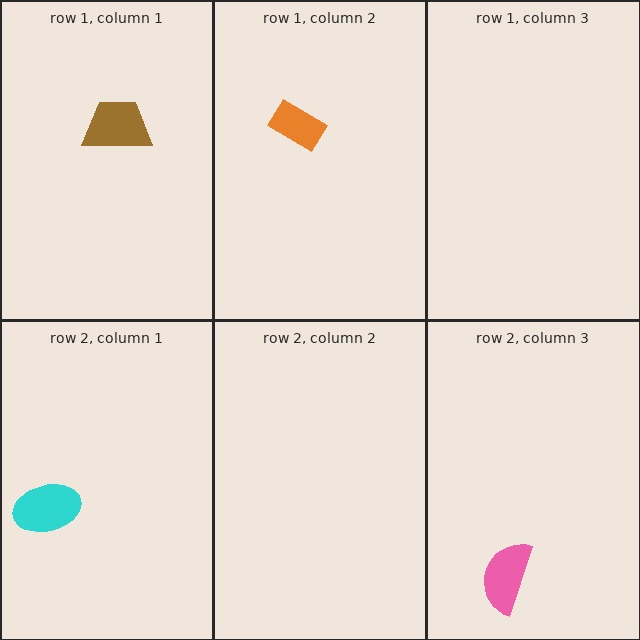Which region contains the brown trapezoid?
The row 1, column 1 region.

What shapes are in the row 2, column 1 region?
The cyan ellipse.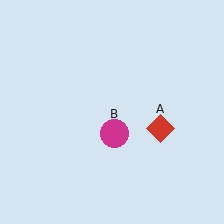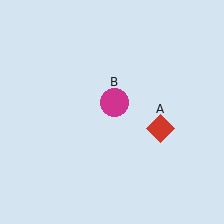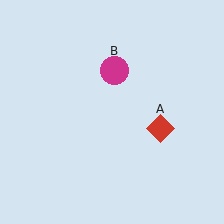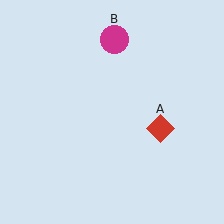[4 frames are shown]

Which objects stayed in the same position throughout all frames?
Red diamond (object A) remained stationary.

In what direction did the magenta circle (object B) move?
The magenta circle (object B) moved up.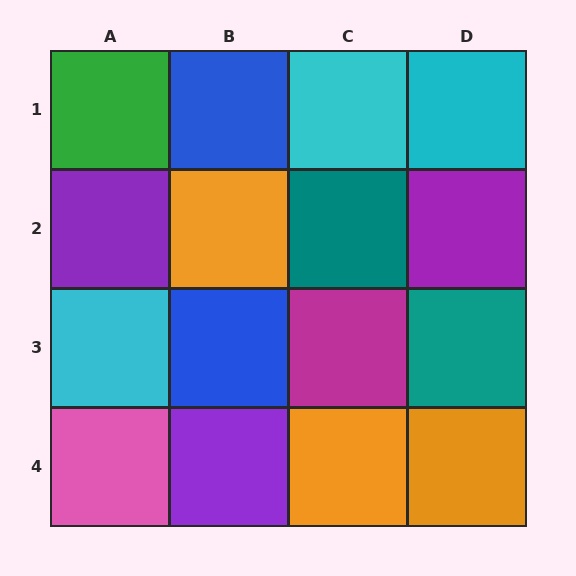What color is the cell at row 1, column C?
Cyan.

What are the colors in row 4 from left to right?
Pink, purple, orange, orange.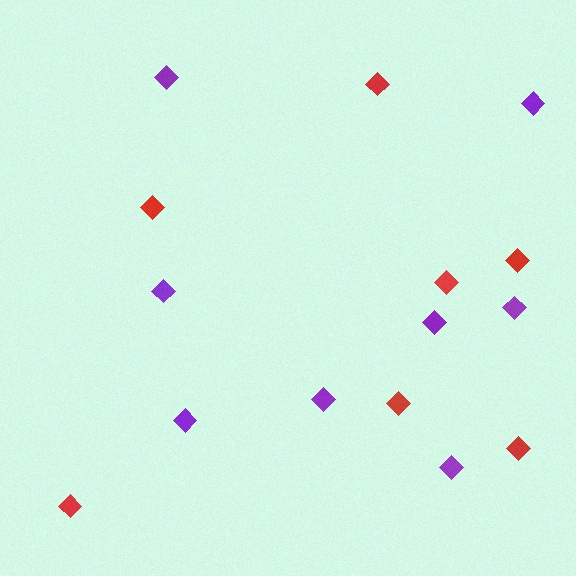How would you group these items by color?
There are 2 groups: one group of purple diamonds (8) and one group of red diamonds (7).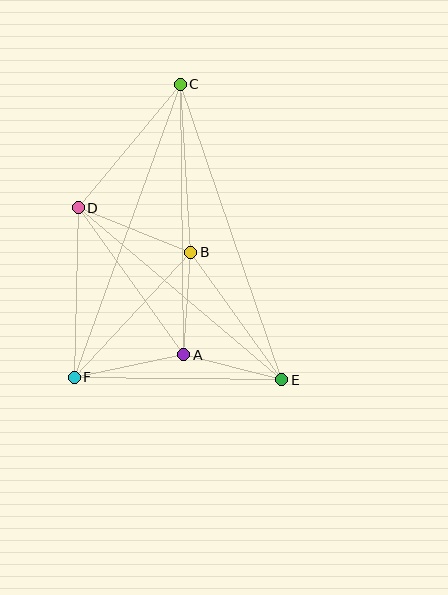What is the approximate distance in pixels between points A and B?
The distance between A and B is approximately 103 pixels.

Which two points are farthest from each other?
Points C and E are farthest from each other.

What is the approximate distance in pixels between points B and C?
The distance between B and C is approximately 168 pixels.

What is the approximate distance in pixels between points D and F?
The distance between D and F is approximately 170 pixels.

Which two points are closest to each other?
Points A and E are closest to each other.